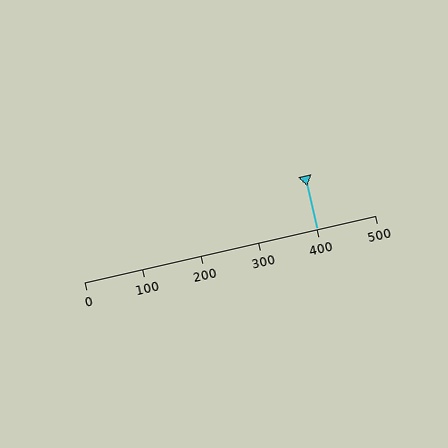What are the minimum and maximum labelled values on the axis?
The axis runs from 0 to 500.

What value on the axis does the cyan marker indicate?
The marker indicates approximately 400.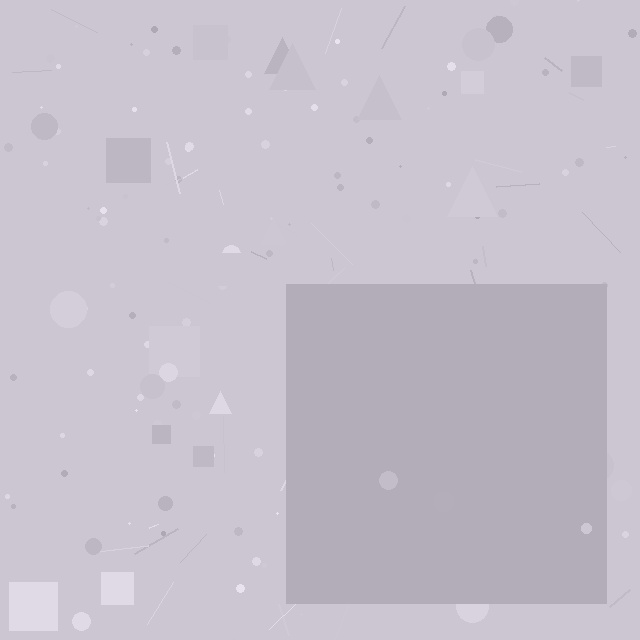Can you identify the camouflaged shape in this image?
The camouflaged shape is a square.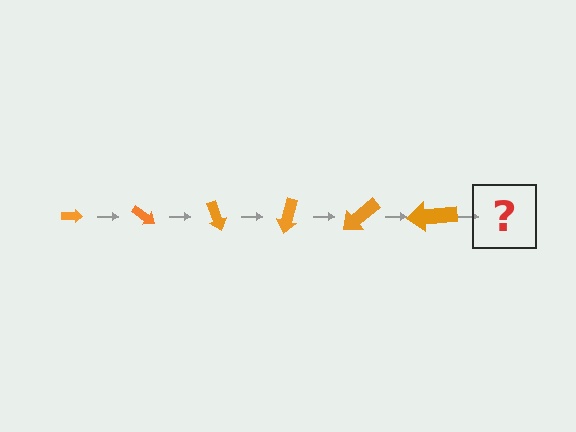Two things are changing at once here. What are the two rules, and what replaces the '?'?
The two rules are that the arrow grows larger each step and it rotates 35 degrees each step. The '?' should be an arrow, larger than the previous one and rotated 210 degrees from the start.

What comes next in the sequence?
The next element should be an arrow, larger than the previous one and rotated 210 degrees from the start.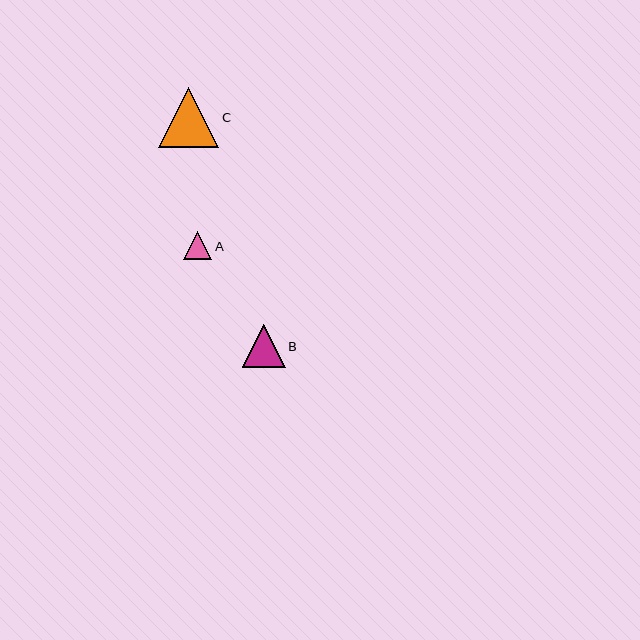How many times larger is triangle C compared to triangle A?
Triangle C is approximately 2.1 times the size of triangle A.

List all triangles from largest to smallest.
From largest to smallest: C, B, A.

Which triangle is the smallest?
Triangle A is the smallest with a size of approximately 29 pixels.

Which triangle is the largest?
Triangle C is the largest with a size of approximately 60 pixels.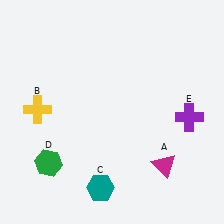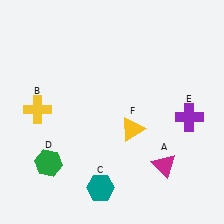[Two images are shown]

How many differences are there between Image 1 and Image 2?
There is 1 difference between the two images.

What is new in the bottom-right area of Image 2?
A yellow triangle (F) was added in the bottom-right area of Image 2.